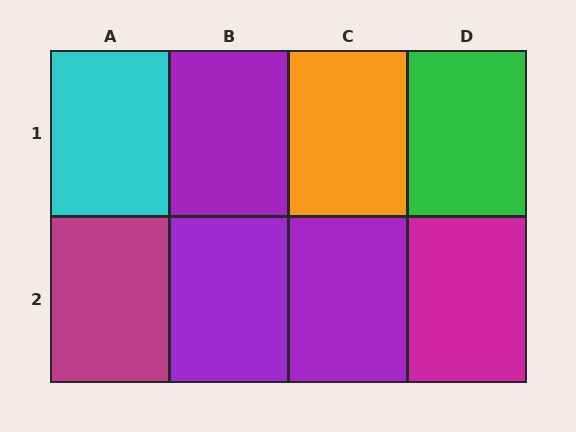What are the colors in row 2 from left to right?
Magenta, purple, purple, magenta.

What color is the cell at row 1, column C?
Orange.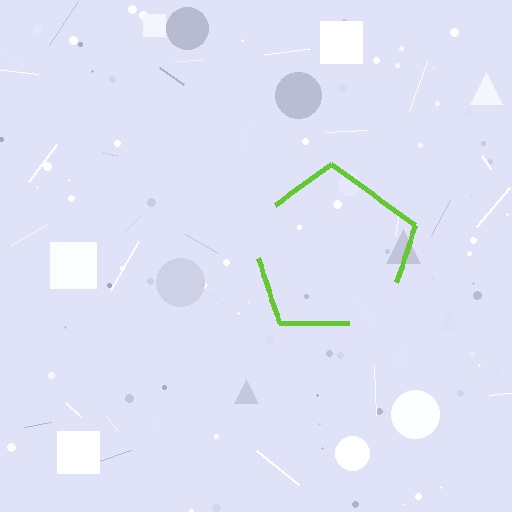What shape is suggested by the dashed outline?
The dashed outline suggests a pentagon.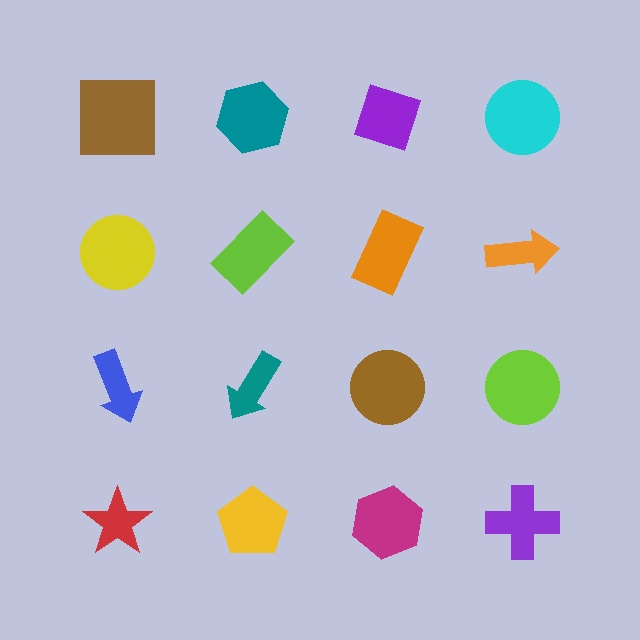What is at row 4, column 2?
A yellow pentagon.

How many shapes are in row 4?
4 shapes.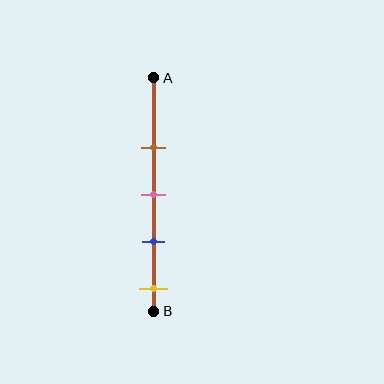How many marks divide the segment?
There are 4 marks dividing the segment.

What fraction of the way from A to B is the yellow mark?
The yellow mark is approximately 90% (0.9) of the way from A to B.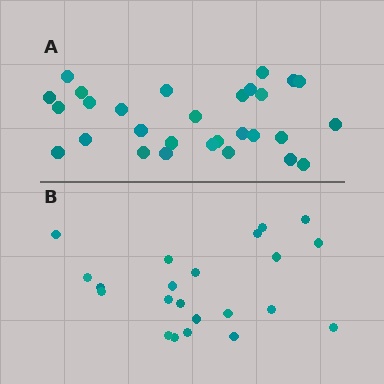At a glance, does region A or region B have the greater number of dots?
Region A (the top region) has more dots.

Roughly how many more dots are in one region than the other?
Region A has roughly 8 or so more dots than region B.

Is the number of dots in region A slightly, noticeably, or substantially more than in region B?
Region A has noticeably more, but not dramatically so. The ratio is roughly 1.3 to 1.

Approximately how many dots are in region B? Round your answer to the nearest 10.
About 20 dots. (The exact count is 22, which rounds to 20.)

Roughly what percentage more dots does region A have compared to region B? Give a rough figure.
About 30% more.